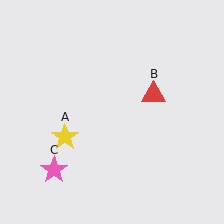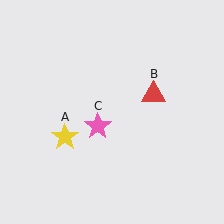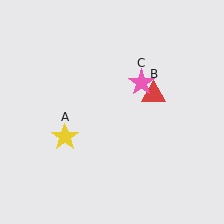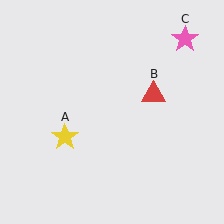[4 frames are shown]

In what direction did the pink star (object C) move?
The pink star (object C) moved up and to the right.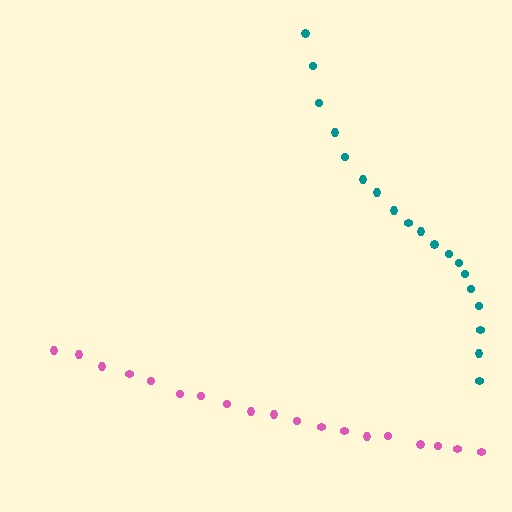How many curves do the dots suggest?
There are 2 distinct paths.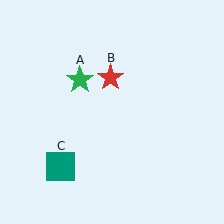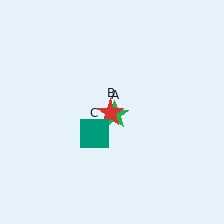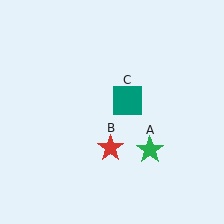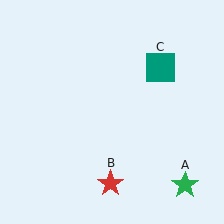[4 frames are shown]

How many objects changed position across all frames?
3 objects changed position: green star (object A), red star (object B), teal square (object C).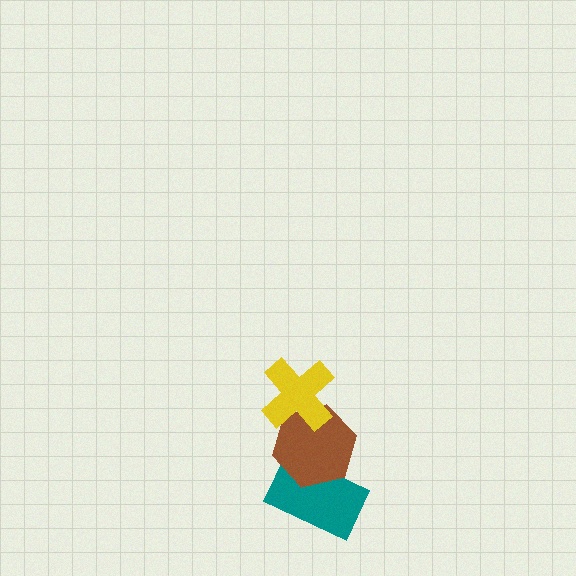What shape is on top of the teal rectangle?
The brown hexagon is on top of the teal rectangle.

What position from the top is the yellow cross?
The yellow cross is 1st from the top.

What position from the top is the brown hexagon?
The brown hexagon is 2nd from the top.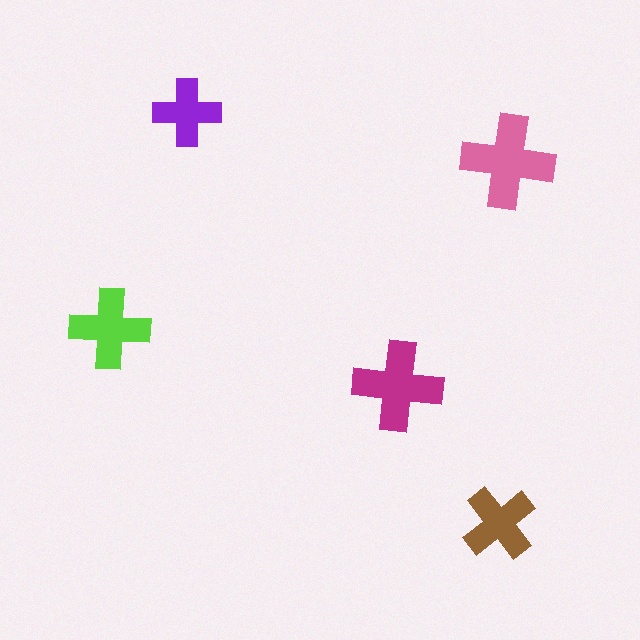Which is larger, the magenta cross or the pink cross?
The pink one.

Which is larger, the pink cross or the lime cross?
The pink one.